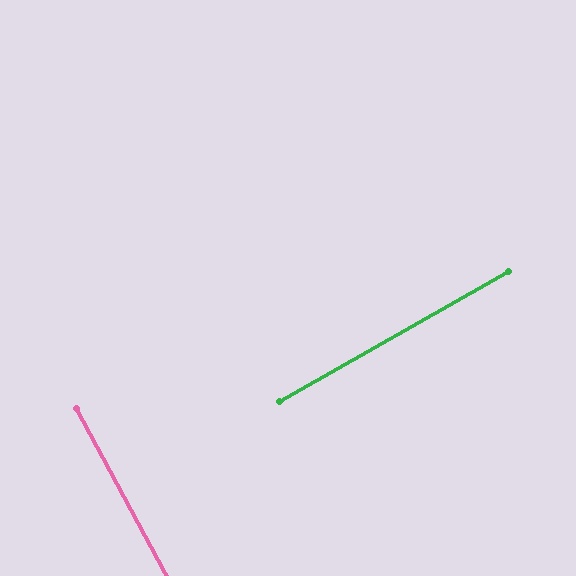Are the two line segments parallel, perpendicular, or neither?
Perpendicular — they meet at approximately 89°.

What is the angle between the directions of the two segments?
Approximately 89 degrees.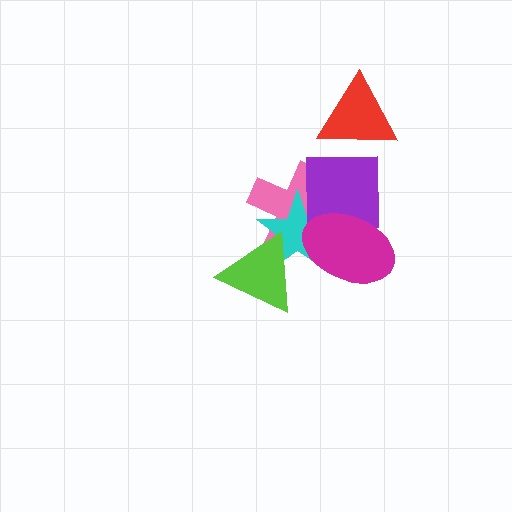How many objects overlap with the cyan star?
4 objects overlap with the cyan star.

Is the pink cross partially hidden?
Yes, it is partially covered by another shape.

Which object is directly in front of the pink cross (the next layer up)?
The cyan star is directly in front of the pink cross.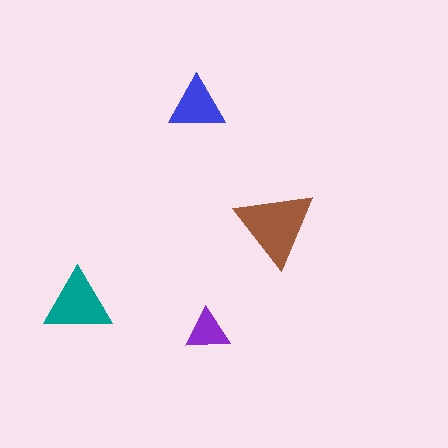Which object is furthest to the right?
The brown triangle is rightmost.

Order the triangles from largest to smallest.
the brown one, the teal one, the blue one, the purple one.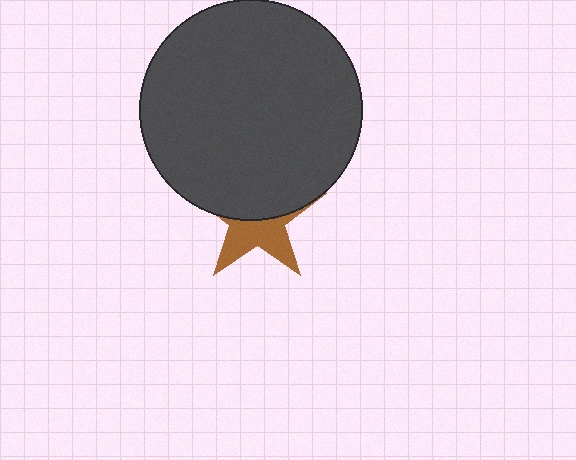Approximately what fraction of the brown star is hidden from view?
Roughly 56% of the brown star is hidden behind the dark gray circle.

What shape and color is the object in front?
The object in front is a dark gray circle.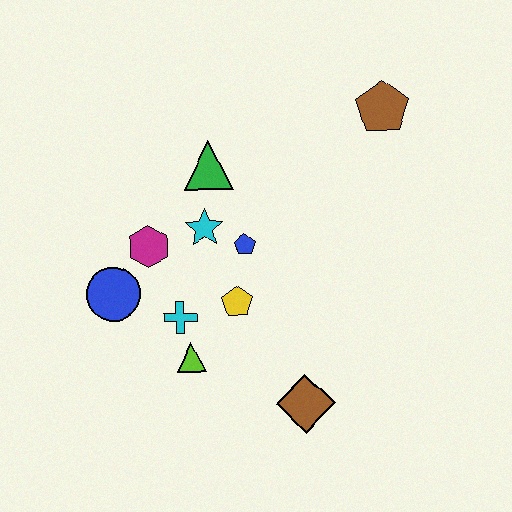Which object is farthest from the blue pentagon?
The brown pentagon is farthest from the blue pentagon.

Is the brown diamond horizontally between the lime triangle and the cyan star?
No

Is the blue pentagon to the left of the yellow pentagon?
No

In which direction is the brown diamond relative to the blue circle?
The brown diamond is to the right of the blue circle.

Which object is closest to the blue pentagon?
The cyan star is closest to the blue pentagon.